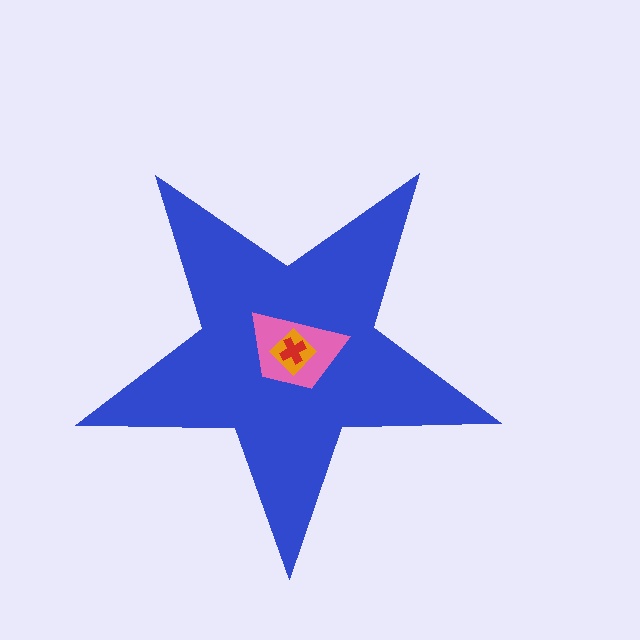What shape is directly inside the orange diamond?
The red cross.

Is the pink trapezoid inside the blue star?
Yes.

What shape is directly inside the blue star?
The pink trapezoid.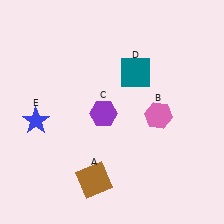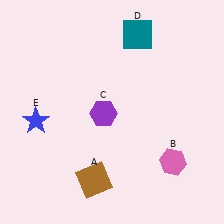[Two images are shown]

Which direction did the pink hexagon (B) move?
The pink hexagon (B) moved down.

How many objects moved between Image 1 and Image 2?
2 objects moved between the two images.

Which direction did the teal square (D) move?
The teal square (D) moved up.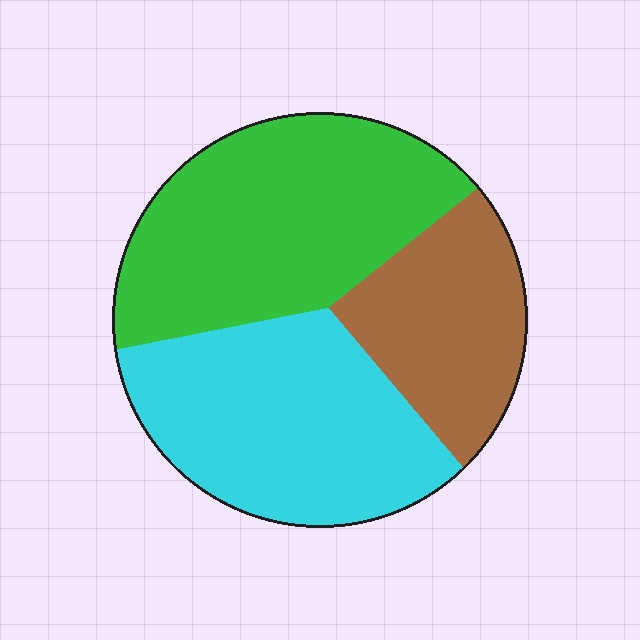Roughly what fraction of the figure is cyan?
Cyan takes up between a third and a half of the figure.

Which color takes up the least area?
Brown, at roughly 25%.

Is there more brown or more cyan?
Cyan.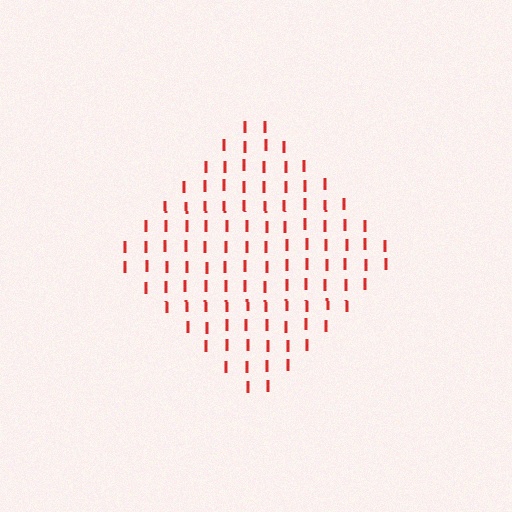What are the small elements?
The small elements are letter I's.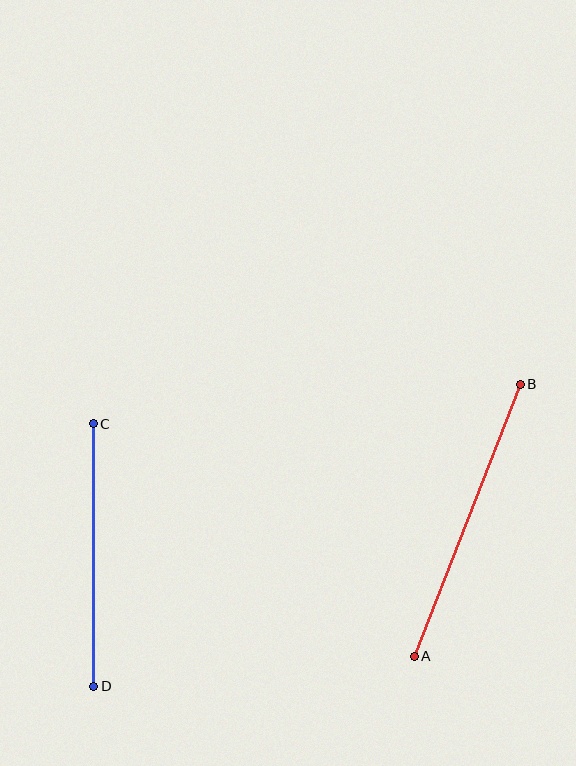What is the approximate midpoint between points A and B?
The midpoint is at approximately (467, 520) pixels.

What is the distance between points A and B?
The distance is approximately 292 pixels.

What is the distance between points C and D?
The distance is approximately 263 pixels.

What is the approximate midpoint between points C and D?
The midpoint is at approximately (93, 555) pixels.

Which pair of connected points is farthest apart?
Points A and B are farthest apart.